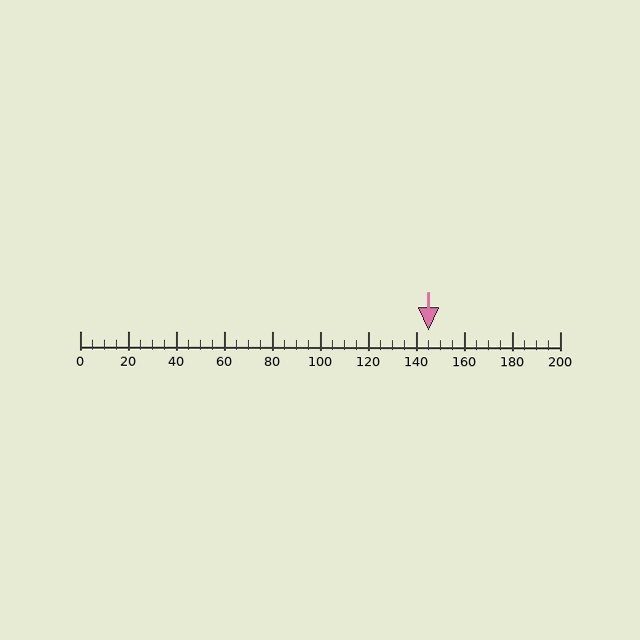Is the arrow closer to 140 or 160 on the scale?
The arrow is closer to 140.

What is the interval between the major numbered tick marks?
The major tick marks are spaced 20 units apart.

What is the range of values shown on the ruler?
The ruler shows values from 0 to 200.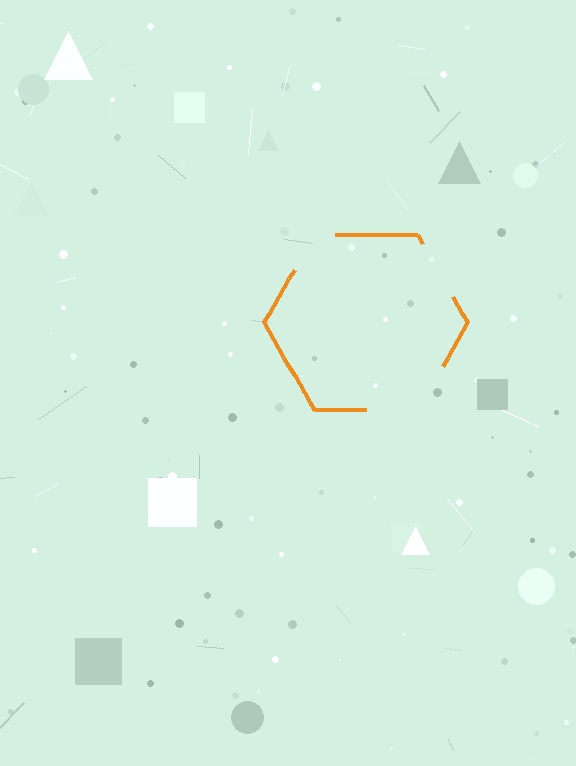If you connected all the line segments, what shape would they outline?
They would outline a hexagon.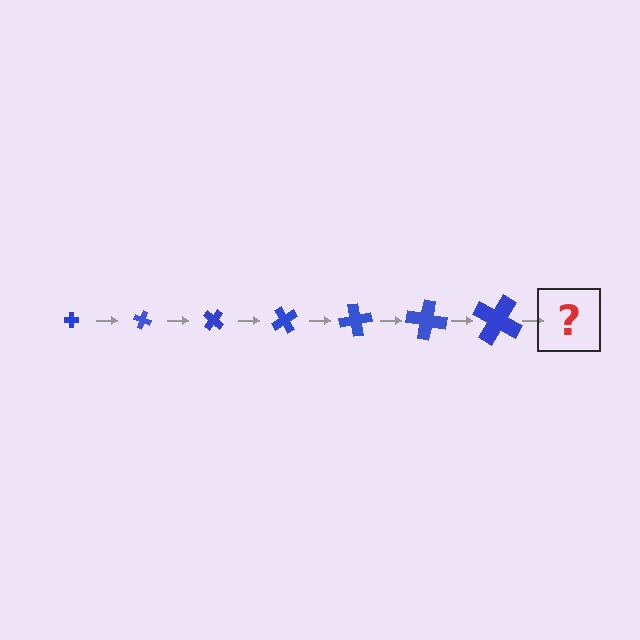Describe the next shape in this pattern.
It should be a cross, larger than the previous one and rotated 140 degrees from the start.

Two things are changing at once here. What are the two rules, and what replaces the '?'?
The two rules are that the cross grows larger each step and it rotates 20 degrees each step. The '?' should be a cross, larger than the previous one and rotated 140 degrees from the start.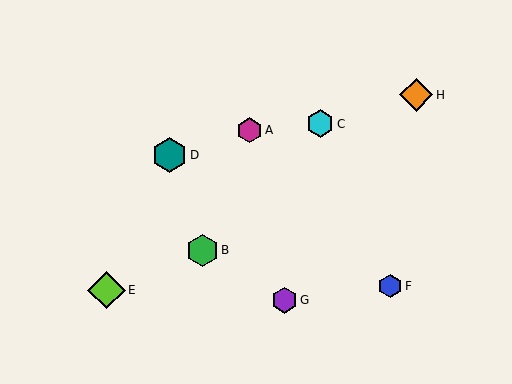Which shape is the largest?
The lime diamond (labeled E) is the largest.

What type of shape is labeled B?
Shape B is a green hexagon.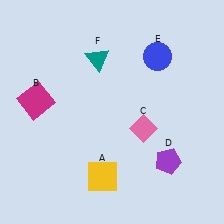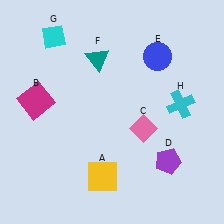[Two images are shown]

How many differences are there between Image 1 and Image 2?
There are 2 differences between the two images.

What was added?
A cyan diamond (G), a cyan cross (H) were added in Image 2.